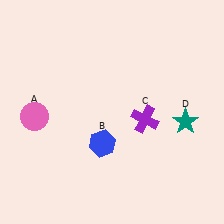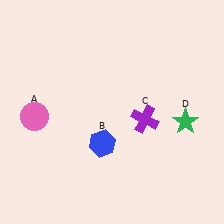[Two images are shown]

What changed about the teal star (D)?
In Image 1, D is teal. In Image 2, it changed to green.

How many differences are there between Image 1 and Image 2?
There is 1 difference between the two images.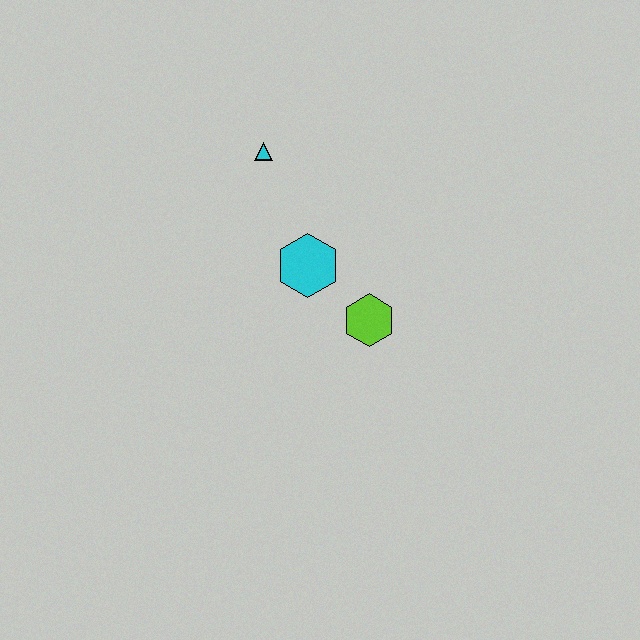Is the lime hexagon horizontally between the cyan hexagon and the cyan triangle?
No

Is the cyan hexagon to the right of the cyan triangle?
Yes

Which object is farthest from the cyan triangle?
The lime hexagon is farthest from the cyan triangle.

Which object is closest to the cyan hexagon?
The lime hexagon is closest to the cyan hexagon.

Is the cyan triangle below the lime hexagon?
No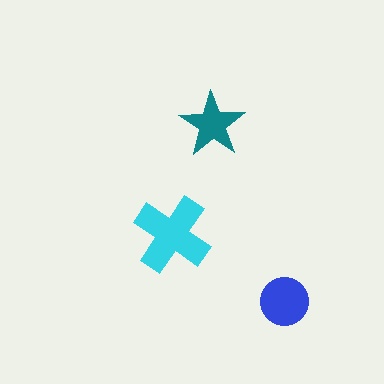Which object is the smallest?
The teal star.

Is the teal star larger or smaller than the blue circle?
Smaller.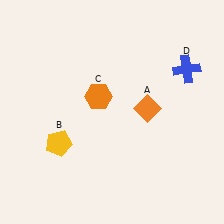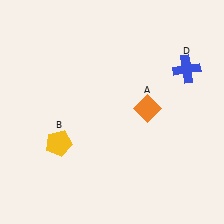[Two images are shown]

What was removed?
The orange hexagon (C) was removed in Image 2.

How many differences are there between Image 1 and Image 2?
There is 1 difference between the two images.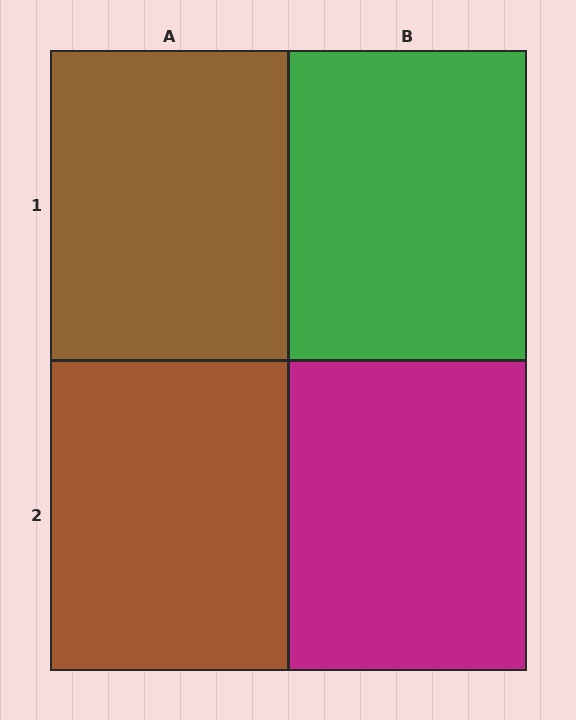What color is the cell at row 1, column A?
Brown.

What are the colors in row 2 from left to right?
Brown, magenta.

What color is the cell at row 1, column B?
Green.